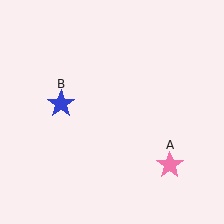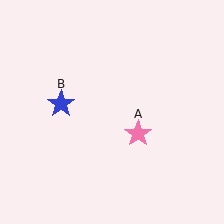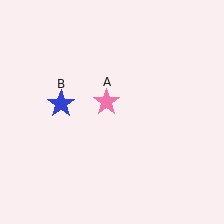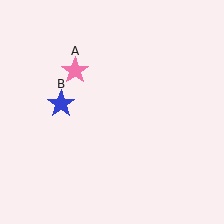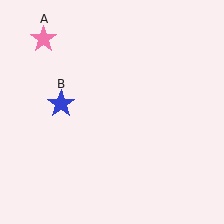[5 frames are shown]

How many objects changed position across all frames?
1 object changed position: pink star (object A).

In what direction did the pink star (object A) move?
The pink star (object A) moved up and to the left.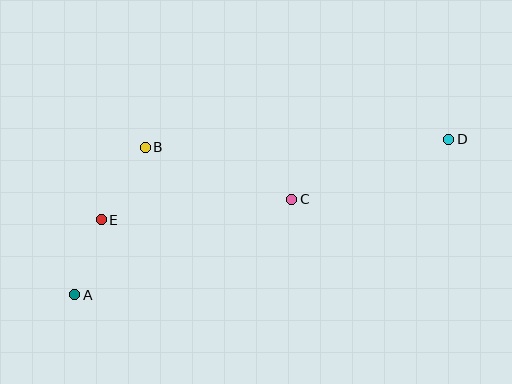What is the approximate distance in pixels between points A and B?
The distance between A and B is approximately 163 pixels.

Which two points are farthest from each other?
Points A and D are farthest from each other.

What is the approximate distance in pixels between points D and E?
The distance between D and E is approximately 357 pixels.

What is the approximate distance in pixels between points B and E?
The distance between B and E is approximately 85 pixels.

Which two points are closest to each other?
Points A and E are closest to each other.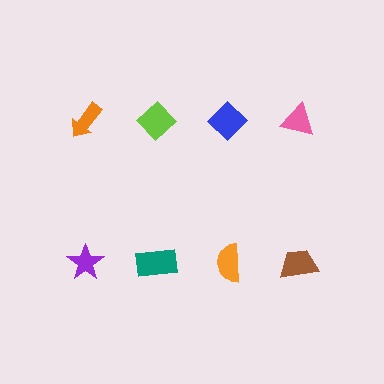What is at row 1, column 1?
An orange arrow.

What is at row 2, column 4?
A brown trapezoid.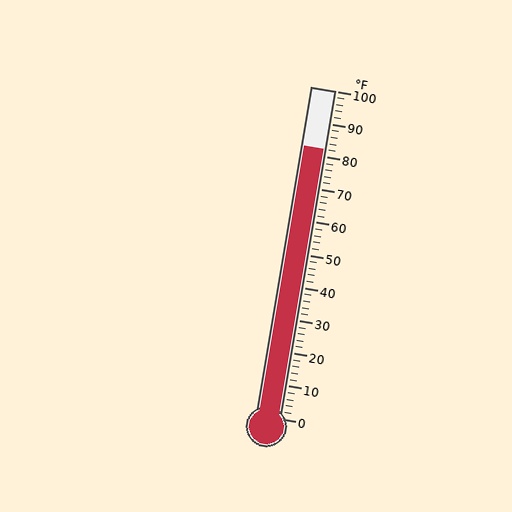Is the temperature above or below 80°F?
The temperature is above 80°F.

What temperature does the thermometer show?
The thermometer shows approximately 82°F.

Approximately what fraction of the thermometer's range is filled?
The thermometer is filled to approximately 80% of its range.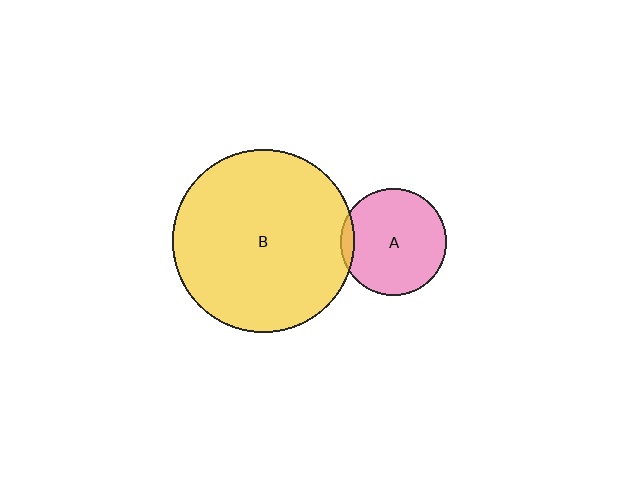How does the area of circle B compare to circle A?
Approximately 2.9 times.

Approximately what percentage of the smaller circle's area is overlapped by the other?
Approximately 5%.